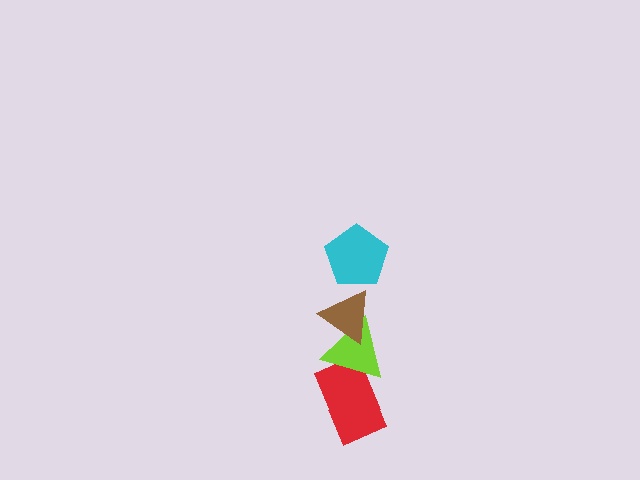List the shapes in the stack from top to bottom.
From top to bottom: the cyan pentagon, the brown triangle, the lime triangle, the red rectangle.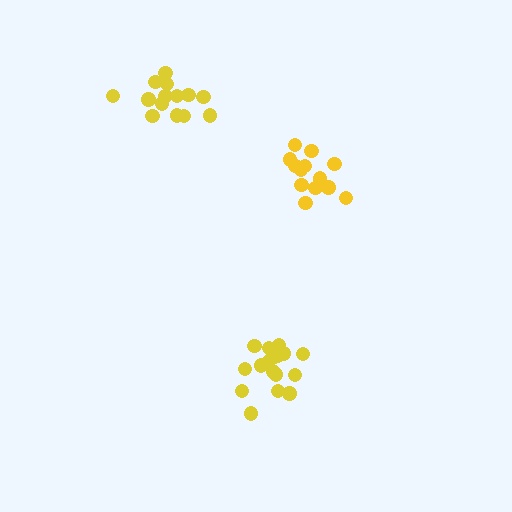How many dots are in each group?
Group 1: 13 dots, Group 2: 14 dots, Group 3: 18 dots (45 total).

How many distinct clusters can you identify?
There are 3 distinct clusters.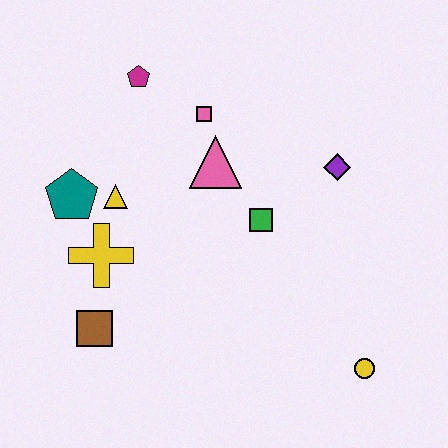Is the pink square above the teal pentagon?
Yes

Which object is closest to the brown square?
The yellow cross is closest to the brown square.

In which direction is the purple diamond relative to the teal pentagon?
The purple diamond is to the right of the teal pentagon.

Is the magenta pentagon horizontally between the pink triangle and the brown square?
Yes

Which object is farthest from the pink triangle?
The yellow circle is farthest from the pink triangle.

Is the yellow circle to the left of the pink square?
No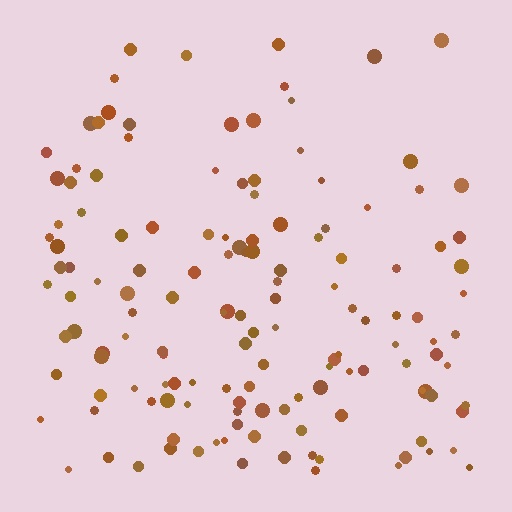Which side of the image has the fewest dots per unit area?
The top.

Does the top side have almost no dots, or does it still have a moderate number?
Still a moderate number, just noticeably fewer than the bottom.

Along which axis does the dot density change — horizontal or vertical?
Vertical.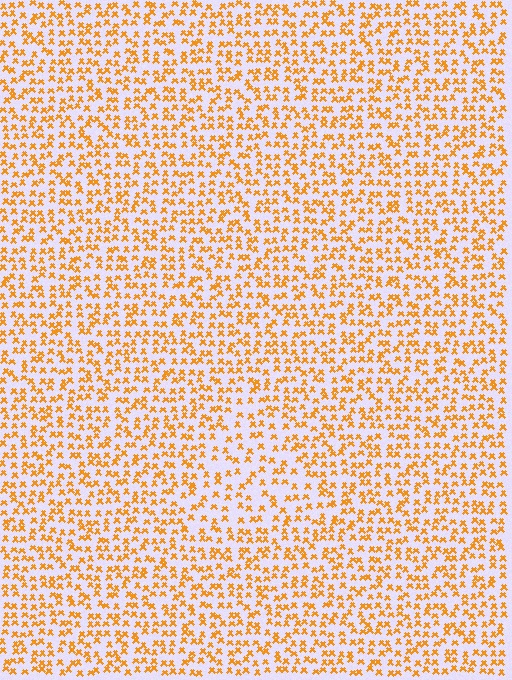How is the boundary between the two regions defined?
The boundary is defined by a change in element density (approximately 1.5x ratio). All elements are the same color, size, and shape.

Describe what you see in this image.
The image contains small orange elements arranged at two different densities. A triangle-shaped region is visible where the elements are less densely packed than the surrounding area.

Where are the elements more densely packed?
The elements are more densely packed outside the triangle boundary.